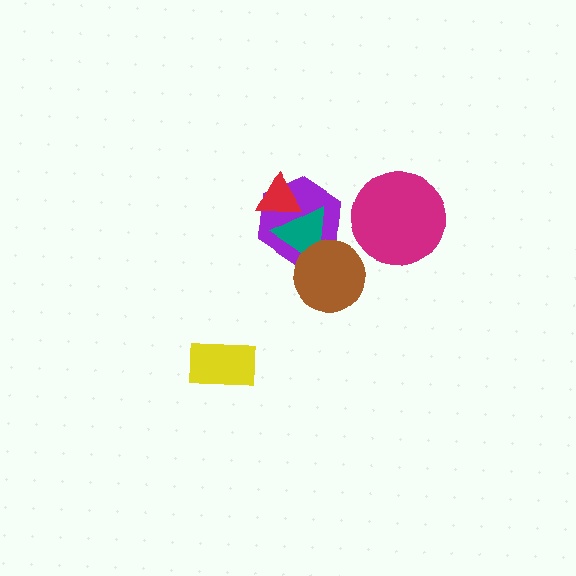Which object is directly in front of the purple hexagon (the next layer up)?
The red triangle is directly in front of the purple hexagon.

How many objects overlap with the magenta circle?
0 objects overlap with the magenta circle.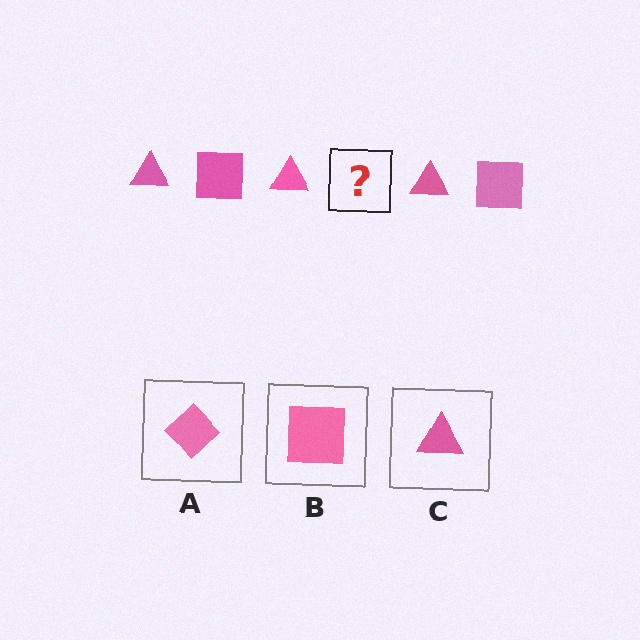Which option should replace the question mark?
Option B.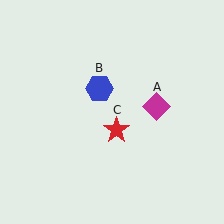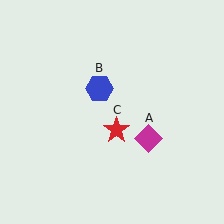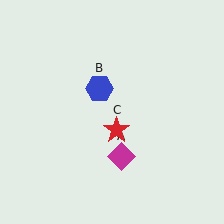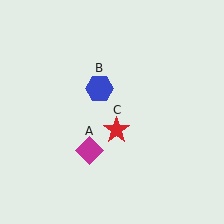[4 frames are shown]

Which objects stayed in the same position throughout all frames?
Blue hexagon (object B) and red star (object C) remained stationary.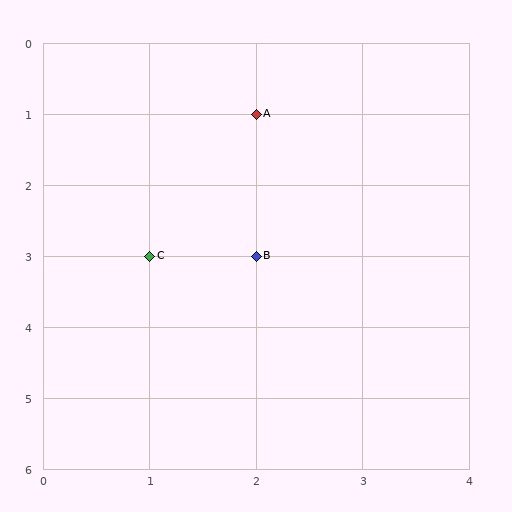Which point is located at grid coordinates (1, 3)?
Point C is at (1, 3).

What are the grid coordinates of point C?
Point C is at grid coordinates (1, 3).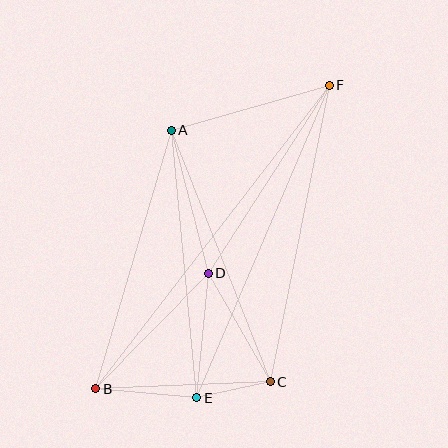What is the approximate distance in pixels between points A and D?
The distance between A and D is approximately 148 pixels.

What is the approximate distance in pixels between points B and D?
The distance between B and D is approximately 161 pixels.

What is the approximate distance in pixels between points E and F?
The distance between E and F is approximately 340 pixels.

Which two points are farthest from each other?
Points B and F are farthest from each other.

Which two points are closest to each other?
Points C and E are closest to each other.